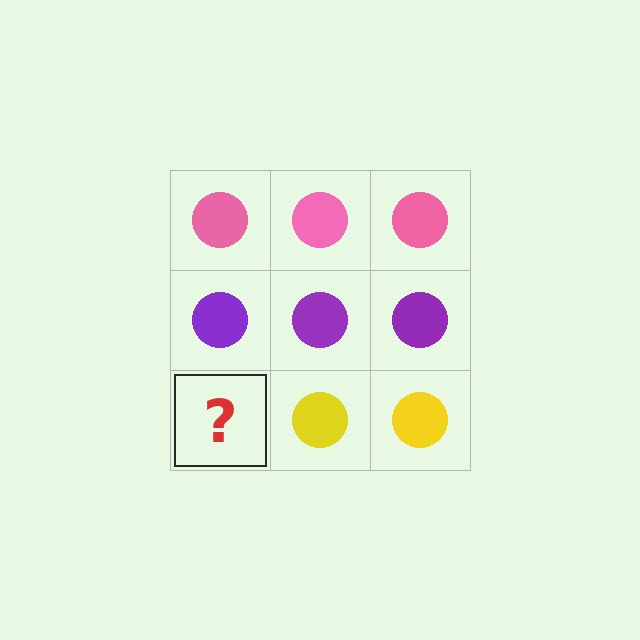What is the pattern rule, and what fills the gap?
The rule is that each row has a consistent color. The gap should be filled with a yellow circle.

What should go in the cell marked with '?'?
The missing cell should contain a yellow circle.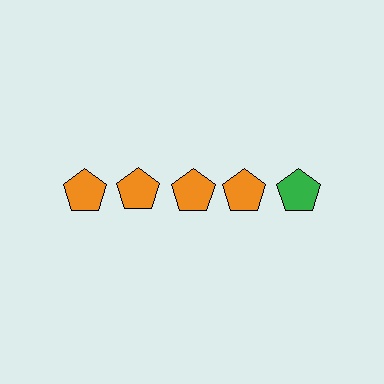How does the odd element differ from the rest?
It has a different color: green instead of orange.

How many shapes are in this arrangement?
There are 5 shapes arranged in a grid pattern.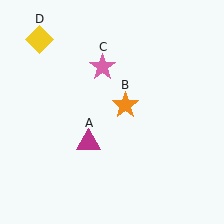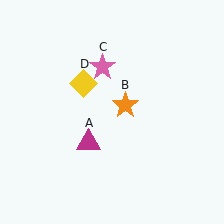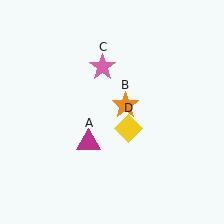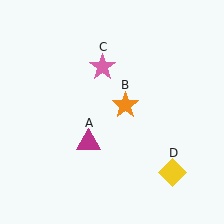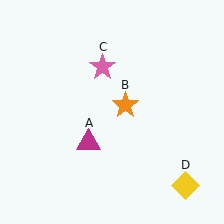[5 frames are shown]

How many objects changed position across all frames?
1 object changed position: yellow diamond (object D).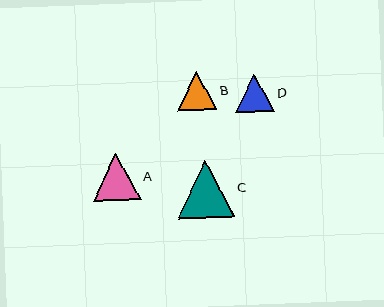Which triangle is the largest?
Triangle C is the largest with a size of approximately 58 pixels.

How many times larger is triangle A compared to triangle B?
Triangle A is approximately 1.2 times the size of triangle B.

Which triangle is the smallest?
Triangle D is the smallest with a size of approximately 39 pixels.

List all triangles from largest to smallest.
From largest to smallest: C, A, B, D.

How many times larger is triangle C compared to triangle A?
Triangle C is approximately 1.2 times the size of triangle A.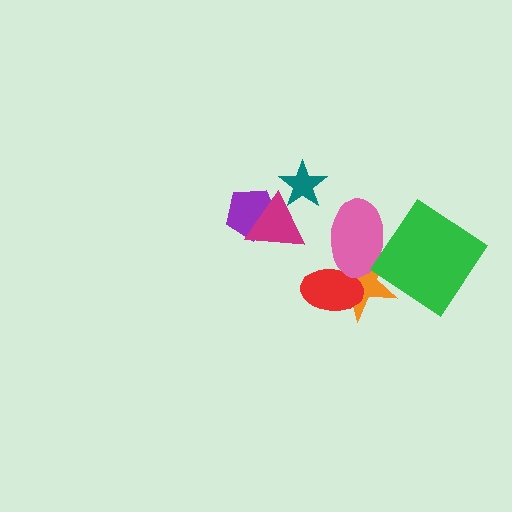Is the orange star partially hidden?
Yes, it is partially covered by another shape.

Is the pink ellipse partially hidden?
No, no other shape covers it.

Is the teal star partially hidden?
Yes, it is partially covered by another shape.